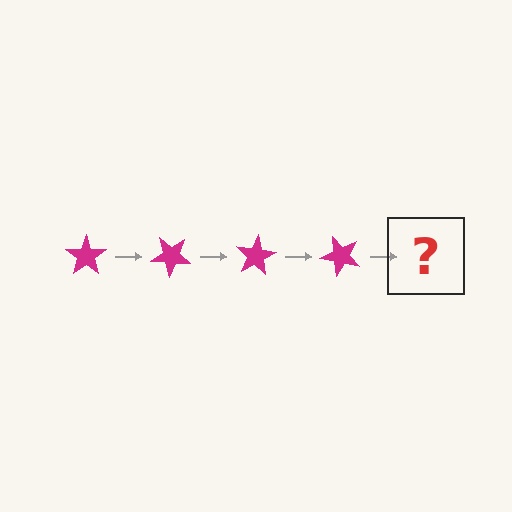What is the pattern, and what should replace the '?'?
The pattern is that the star rotates 40 degrees each step. The '?' should be a magenta star rotated 160 degrees.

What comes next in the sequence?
The next element should be a magenta star rotated 160 degrees.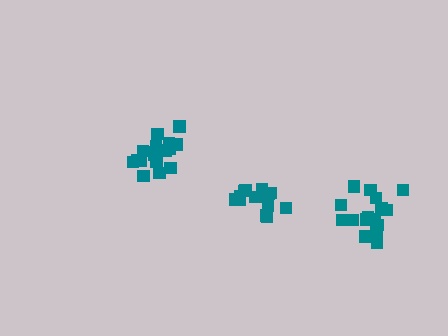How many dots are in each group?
Group 1: 18 dots, Group 2: 16 dots, Group 3: 16 dots (50 total).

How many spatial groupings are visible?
There are 3 spatial groupings.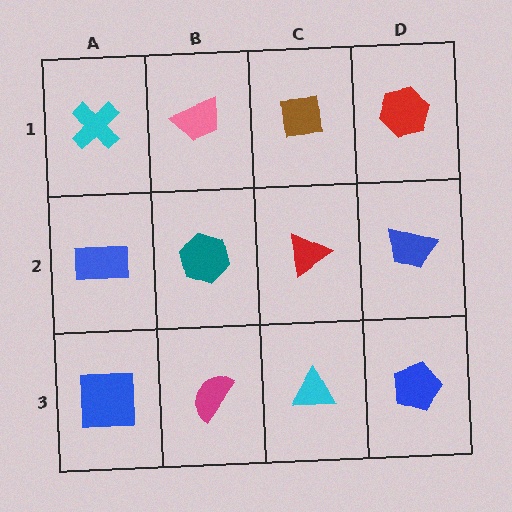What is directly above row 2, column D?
A red hexagon.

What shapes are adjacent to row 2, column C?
A brown square (row 1, column C), a cyan triangle (row 3, column C), a teal hexagon (row 2, column B), a blue trapezoid (row 2, column D).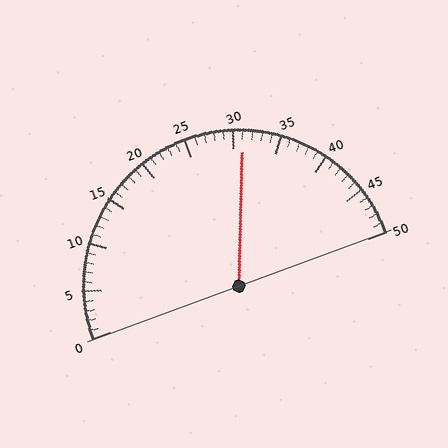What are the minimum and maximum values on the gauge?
The gauge ranges from 0 to 50.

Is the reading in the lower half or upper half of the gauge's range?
The reading is in the upper half of the range (0 to 50).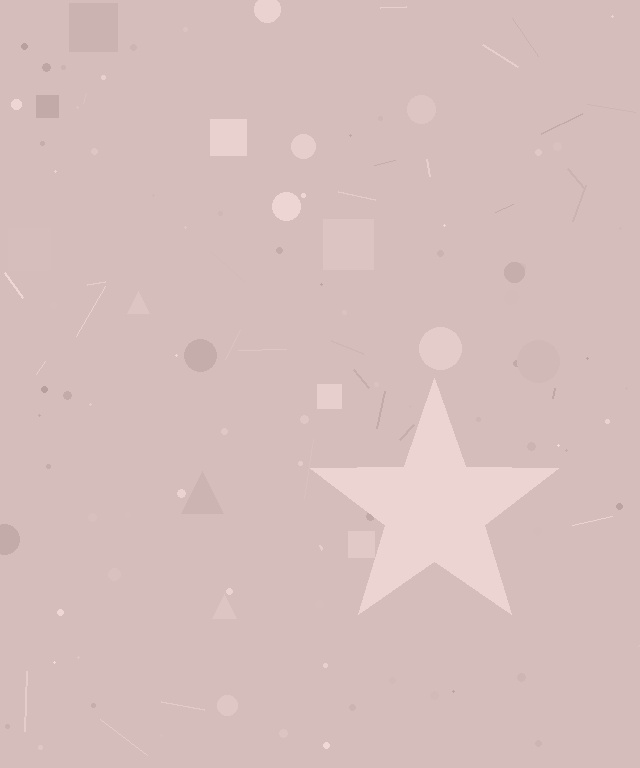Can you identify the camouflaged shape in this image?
The camouflaged shape is a star.